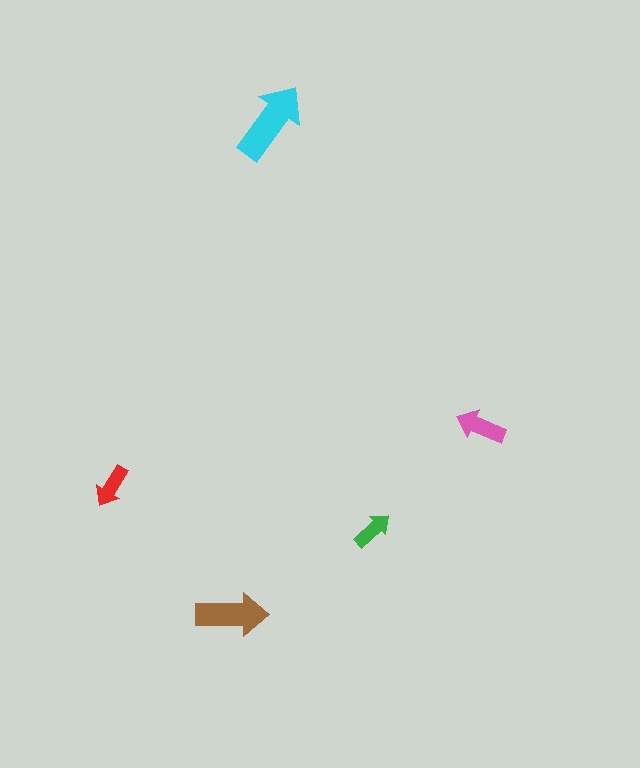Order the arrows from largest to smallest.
the cyan one, the brown one, the pink one, the red one, the green one.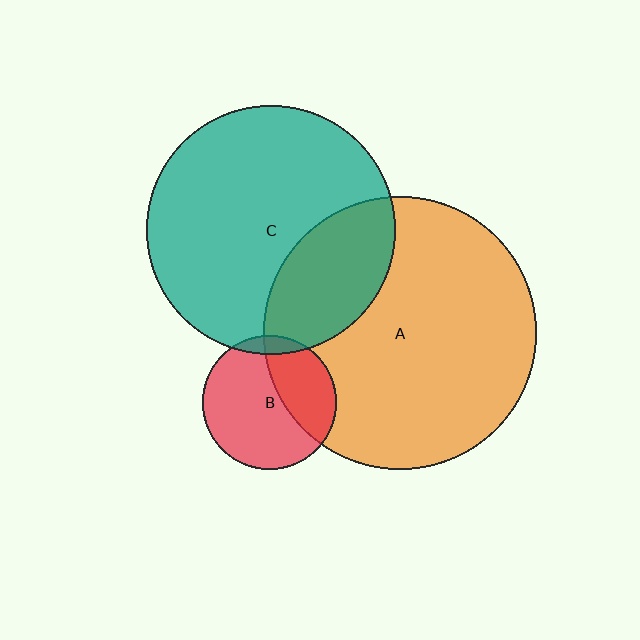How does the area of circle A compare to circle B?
Approximately 4.2 times.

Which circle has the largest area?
Circle A (orange).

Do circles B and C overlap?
Yes.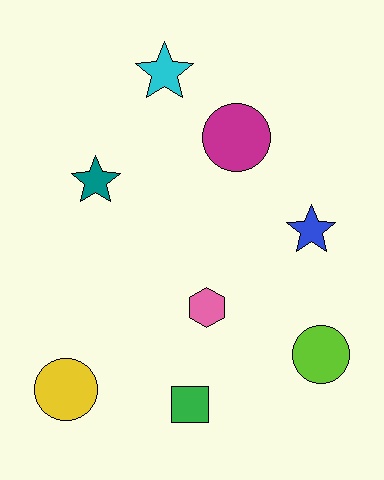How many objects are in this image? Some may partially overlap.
There are 8 objects.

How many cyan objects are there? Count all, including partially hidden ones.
There is 1 cyan object.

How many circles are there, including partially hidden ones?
There are 3 circles.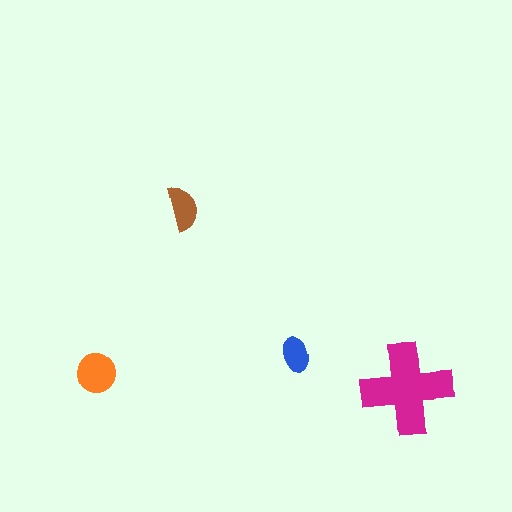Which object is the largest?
The magenta cross.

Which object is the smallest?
The blue ellipse.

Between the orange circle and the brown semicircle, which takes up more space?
The orange circle.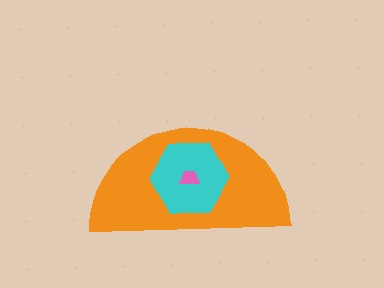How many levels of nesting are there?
3.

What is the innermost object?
The pink trapezoid.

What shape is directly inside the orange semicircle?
The cyan hexagon.